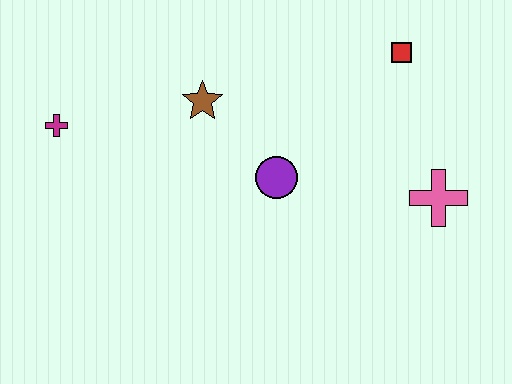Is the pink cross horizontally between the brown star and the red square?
No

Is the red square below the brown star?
No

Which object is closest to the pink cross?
The red square is closest to the pink cross.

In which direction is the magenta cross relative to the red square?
The magenta cross is to the left of the red square.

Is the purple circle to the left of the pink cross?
Yes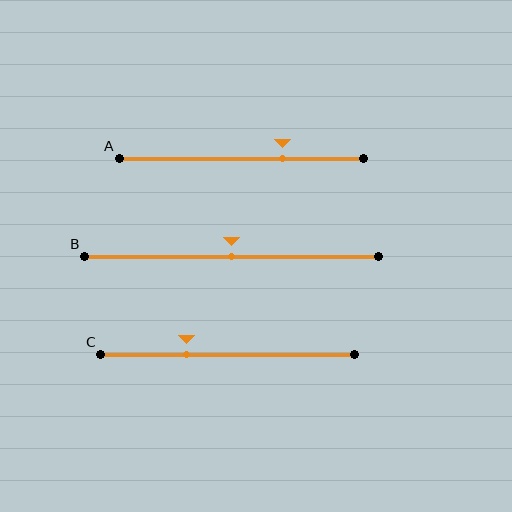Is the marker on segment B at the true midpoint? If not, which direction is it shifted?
Yes, the marker on segment B is at the true midpoint.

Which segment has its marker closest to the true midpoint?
Segment B has its marker closest to the true midpoint.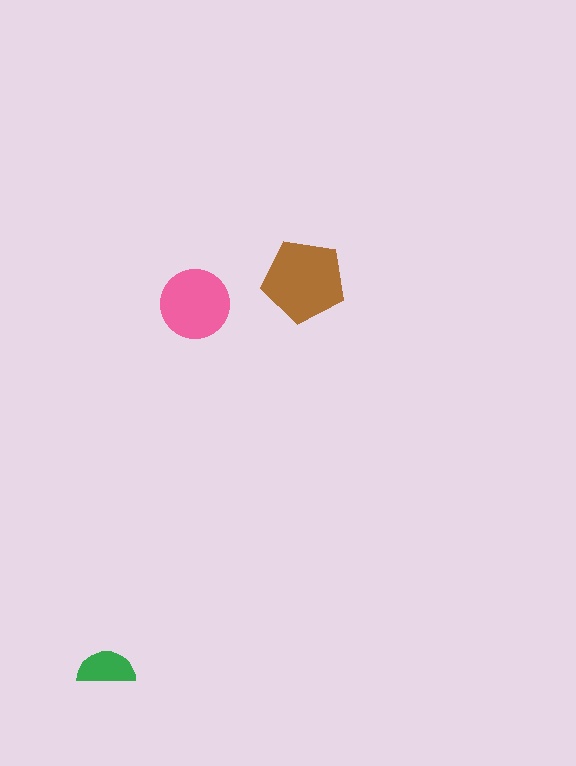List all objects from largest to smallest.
The brown pentagon, the pink circle, the green semicircle.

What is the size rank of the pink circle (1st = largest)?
2nd.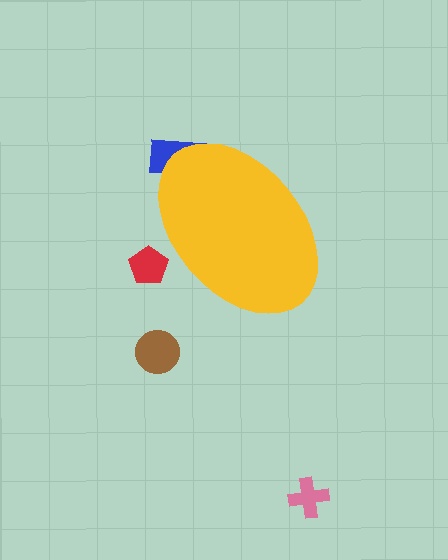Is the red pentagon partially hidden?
Yes, the red pentagon is partially hidden behind the yellow ellipse.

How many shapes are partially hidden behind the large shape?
2 shapes are partially hidden.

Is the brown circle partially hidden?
No, the brown circle is fully visible.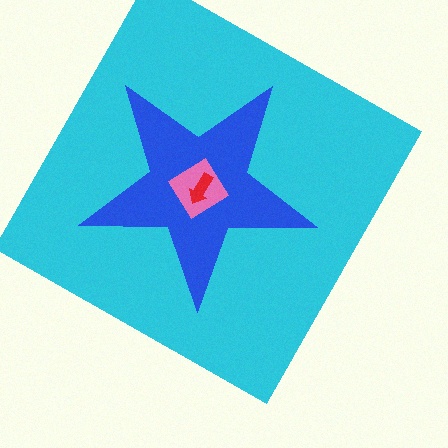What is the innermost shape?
The red arrow.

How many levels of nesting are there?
4.